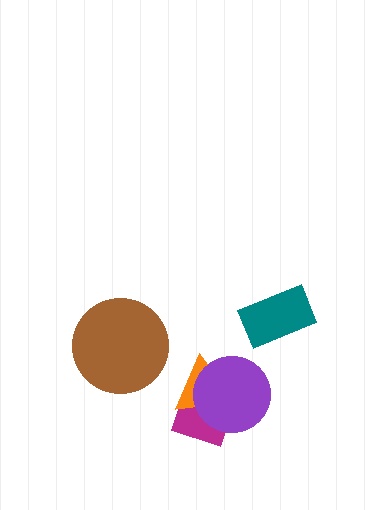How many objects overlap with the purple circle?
2 objects overlap with the purple circle.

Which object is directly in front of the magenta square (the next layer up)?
The orange triangle is directly in front of the magenta square.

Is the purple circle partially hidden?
No, no other shape covers it.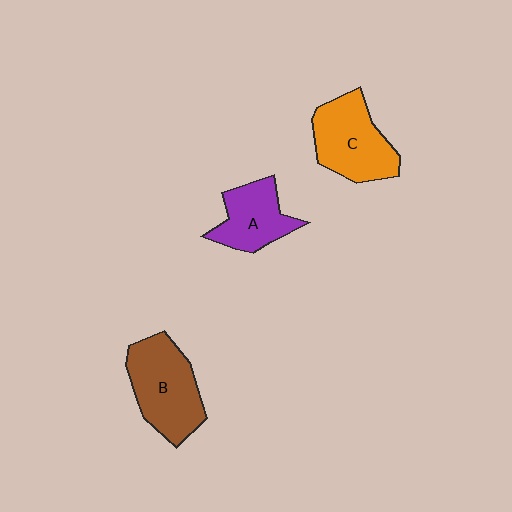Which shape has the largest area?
Shape B (brown).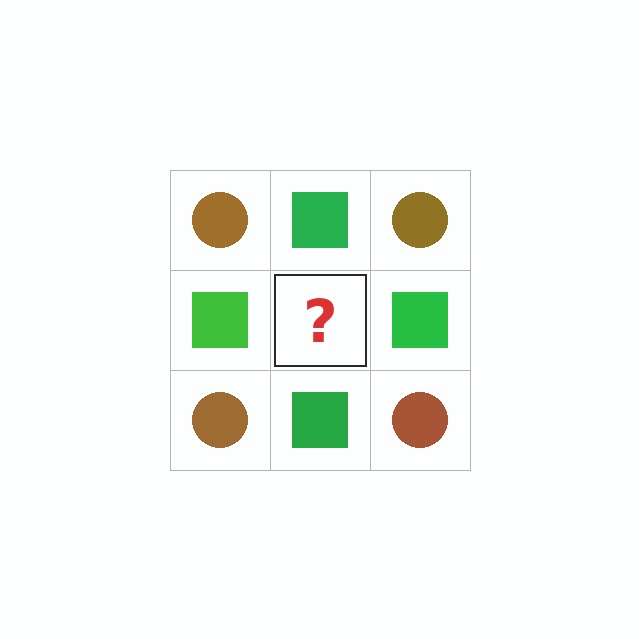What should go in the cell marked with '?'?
The missing cell should contain a brown circle.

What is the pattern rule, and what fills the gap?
The rule is that it alternates brown circle and green square in a checkerboard pattern. The gap should be filled with a brown circle.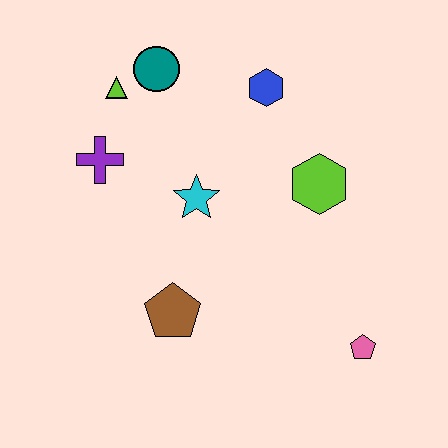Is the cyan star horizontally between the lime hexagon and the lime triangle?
Yes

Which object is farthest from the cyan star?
The pink pentagon is farthest from the cyan star.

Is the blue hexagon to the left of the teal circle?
No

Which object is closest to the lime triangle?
The teal circle is closest to the lime triangle.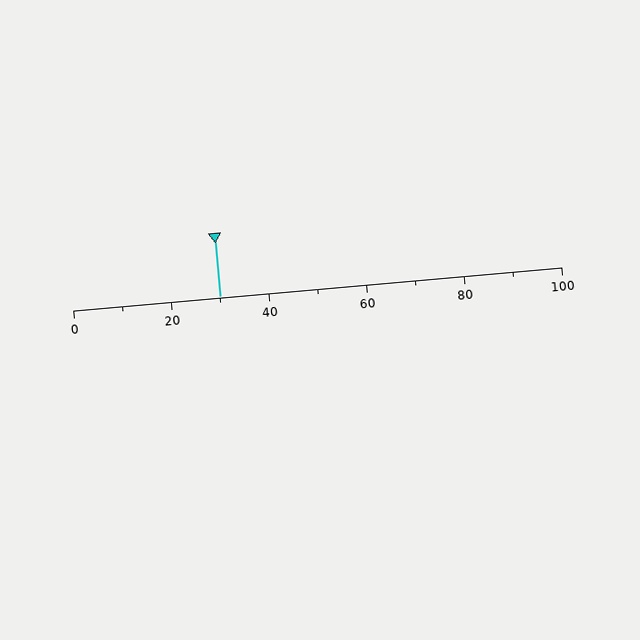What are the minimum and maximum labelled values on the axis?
The axis runs from 0 to 100.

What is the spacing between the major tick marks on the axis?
The major ticks are spaced 20 apart.